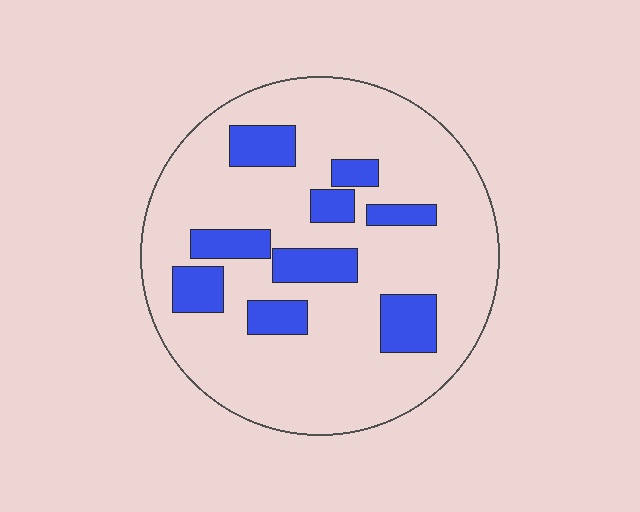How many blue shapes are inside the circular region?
9.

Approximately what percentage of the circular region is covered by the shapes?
Approximately 20%.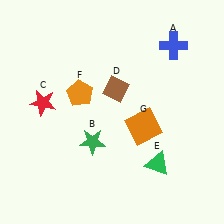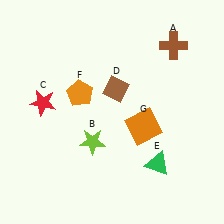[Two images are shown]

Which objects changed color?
A changed from blue to brown. B changed from green to lime.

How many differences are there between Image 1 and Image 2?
There are 2 differences between the two images.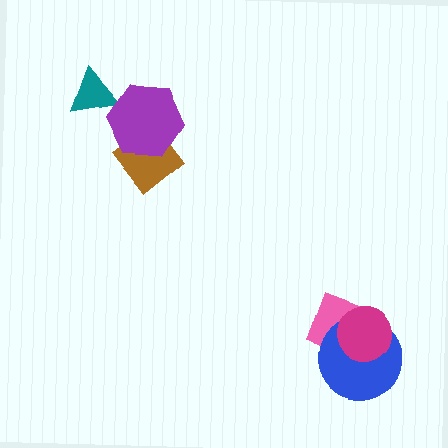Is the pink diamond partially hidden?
Yes, it is partially covered by another shape.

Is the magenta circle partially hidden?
No, no other shape covers it.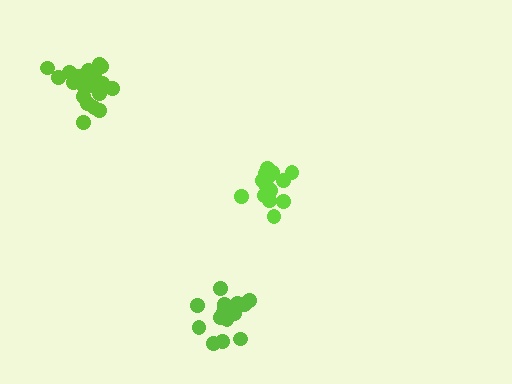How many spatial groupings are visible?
There are 3 spatial groupings.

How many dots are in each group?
Group 1: 15 dots, Group 2: 21 dots, Group 3: 21 dots (57 total).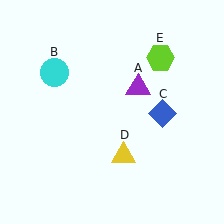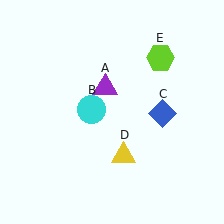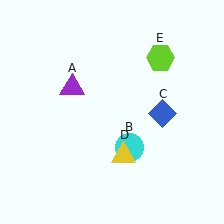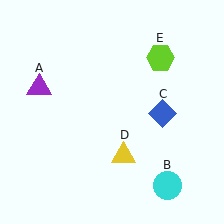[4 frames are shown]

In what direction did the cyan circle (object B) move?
The cyan circle (object B) moved down and to the right.